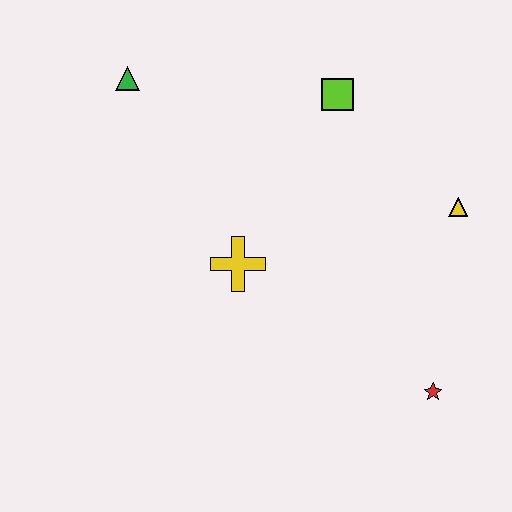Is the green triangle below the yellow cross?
No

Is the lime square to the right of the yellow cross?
Yes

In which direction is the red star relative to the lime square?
The red star is below the lime square.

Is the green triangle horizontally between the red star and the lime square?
No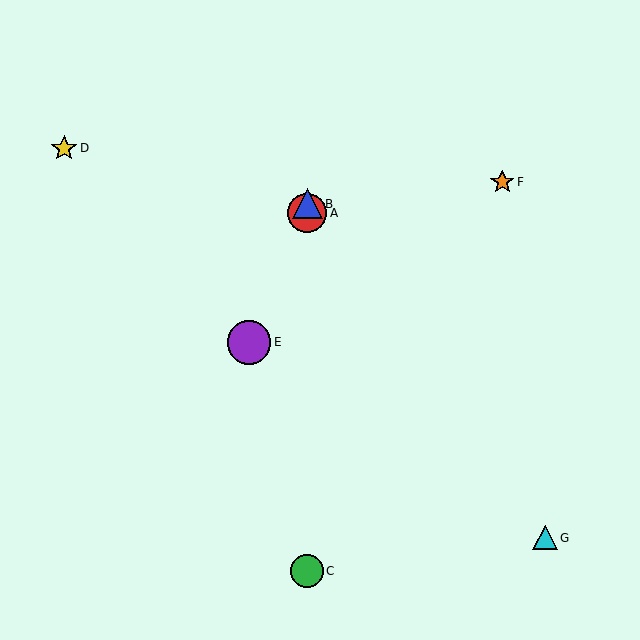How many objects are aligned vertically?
3 objects (A, B, C) are aligned vertically.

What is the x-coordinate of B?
Object B is at x≈307.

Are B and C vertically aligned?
Yes, both are at x≈307.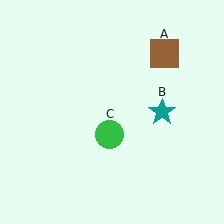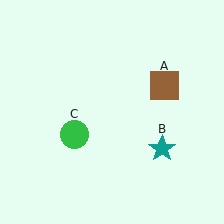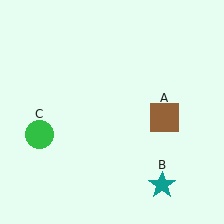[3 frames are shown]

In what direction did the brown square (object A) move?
The brown square (object A) moved down.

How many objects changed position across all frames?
3 objects changed position: brown square (object A), teal star (object B), green circle (object C).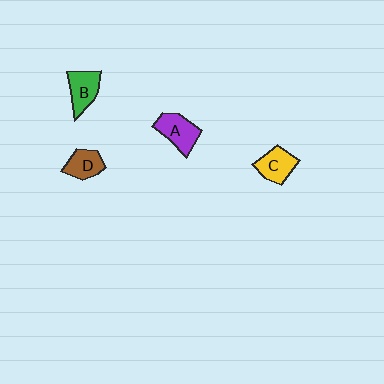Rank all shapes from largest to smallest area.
From largest to smallest: A (purple), B (green), C (yellow), D (brown).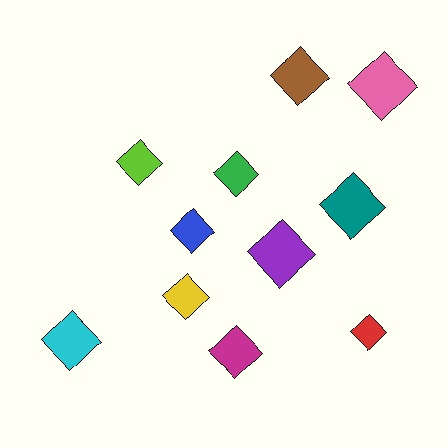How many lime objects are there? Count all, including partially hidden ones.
There is 1 lime object.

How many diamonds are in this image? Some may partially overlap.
There are 11 diamonds.